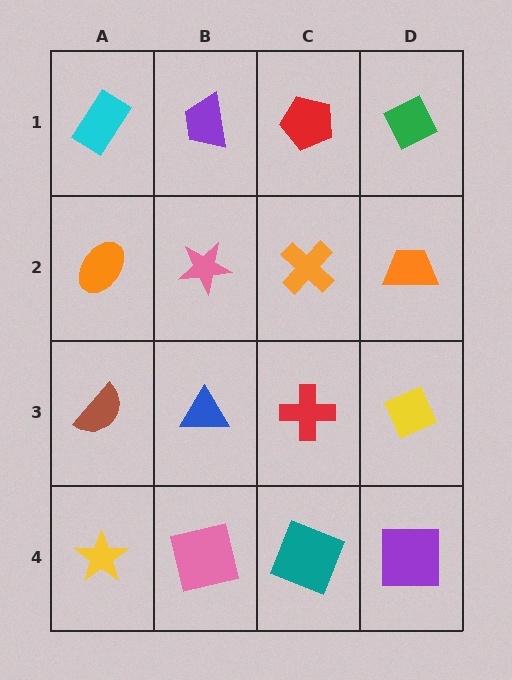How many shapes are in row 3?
4 shapes.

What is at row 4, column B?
A pink square.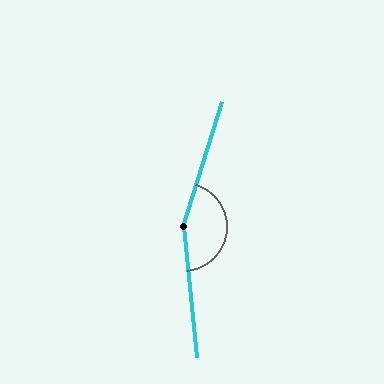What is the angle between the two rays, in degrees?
Approximately 157 degrees.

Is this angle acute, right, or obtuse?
It is obtuse.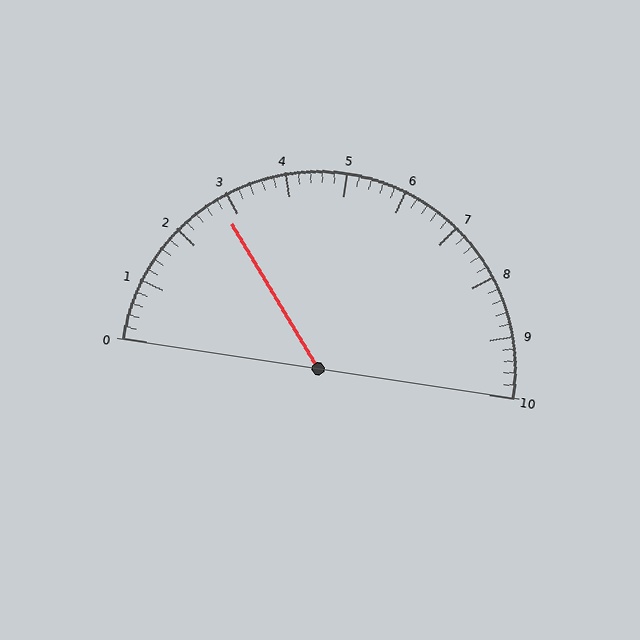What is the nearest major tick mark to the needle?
The nearest major tick mark is 3.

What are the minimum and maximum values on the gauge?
The gauge ranges from 0 to 10.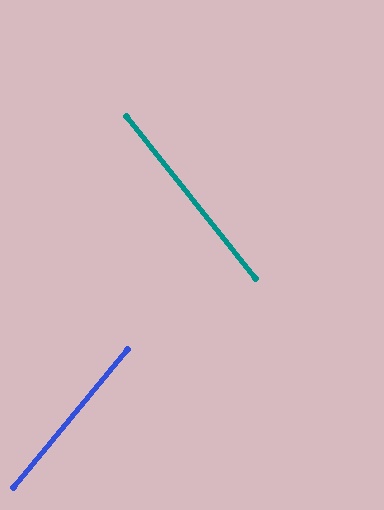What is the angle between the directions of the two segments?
Approximately 78 degrees.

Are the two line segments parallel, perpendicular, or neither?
Neither parallel nor perpendicular — they differ by about 78°.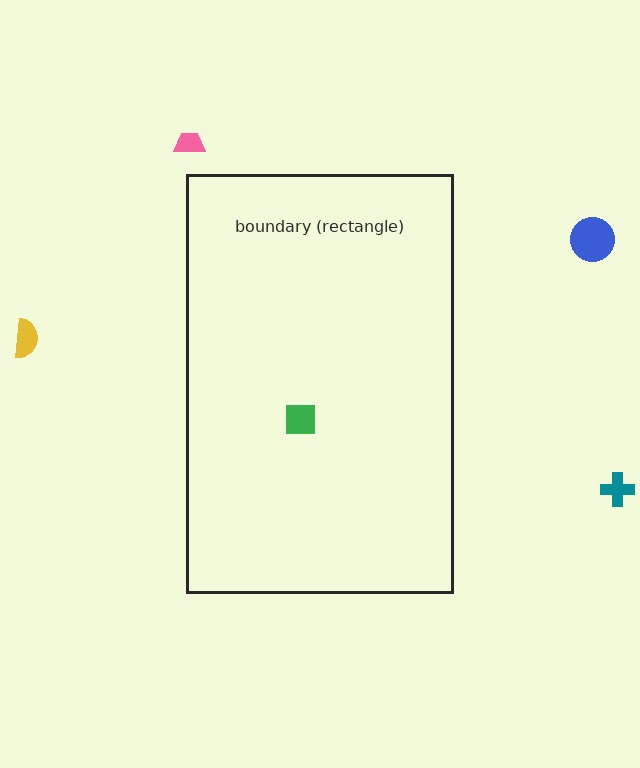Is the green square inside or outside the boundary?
Inside.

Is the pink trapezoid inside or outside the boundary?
Outside.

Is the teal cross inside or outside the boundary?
Outside.